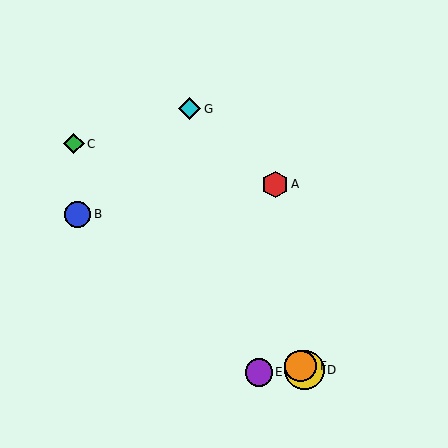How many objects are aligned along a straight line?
3 objects (C, D, F) are aligned along a straight line.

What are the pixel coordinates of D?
Object D is at (304, 370).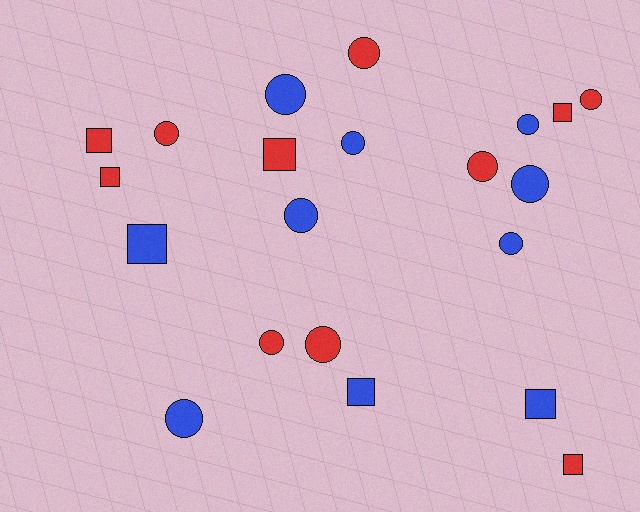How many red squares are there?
There are 5 red squares.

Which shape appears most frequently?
Circle, with 13 objects.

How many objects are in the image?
There are 21 objects.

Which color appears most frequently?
Red, with 11 objects.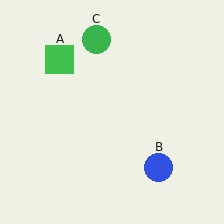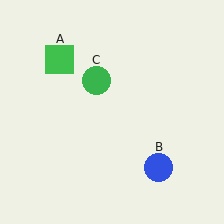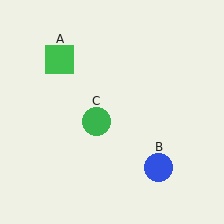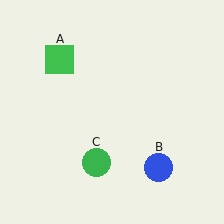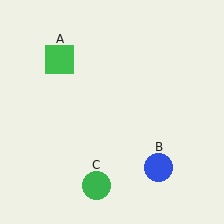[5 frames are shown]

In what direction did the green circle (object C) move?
The green circle (object C) moved down.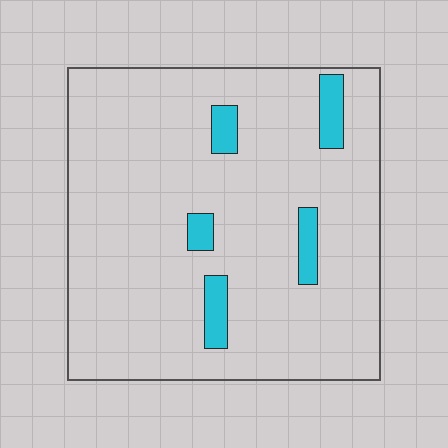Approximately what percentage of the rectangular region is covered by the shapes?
Approximately 10%.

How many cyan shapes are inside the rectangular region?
5.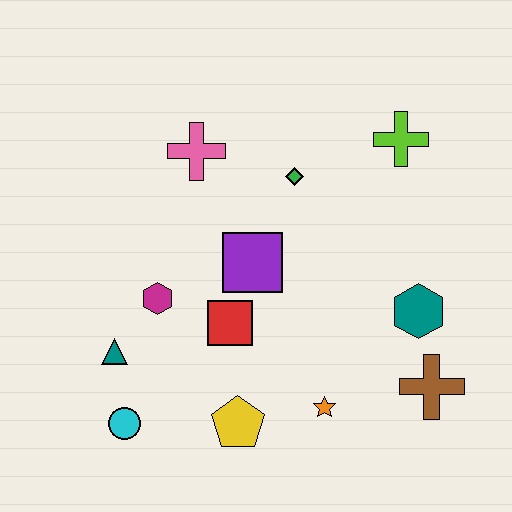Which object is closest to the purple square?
The red square is closest to the purple square.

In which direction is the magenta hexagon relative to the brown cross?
The magenta hexagon is to the left of the brown cross.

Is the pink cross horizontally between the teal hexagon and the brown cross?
No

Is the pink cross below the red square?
No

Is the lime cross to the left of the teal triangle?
No